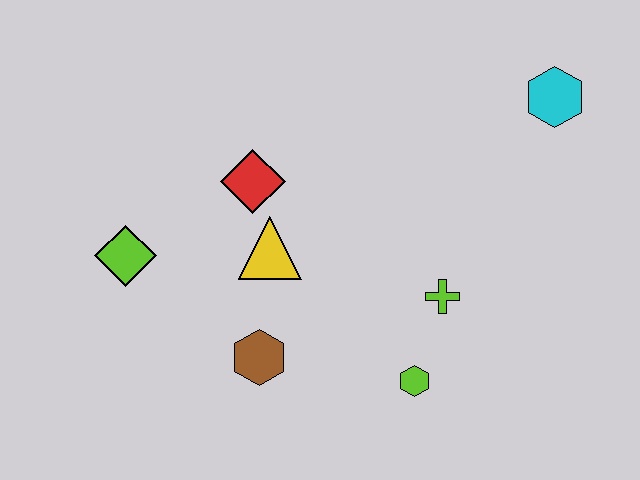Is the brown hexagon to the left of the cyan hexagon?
Yes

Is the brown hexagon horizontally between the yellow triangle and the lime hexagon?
No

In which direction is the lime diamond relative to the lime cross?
The lime diamond is to the left of the lime cross.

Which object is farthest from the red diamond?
The cyan hexagon is farthest from the red diamond.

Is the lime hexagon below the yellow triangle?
Yes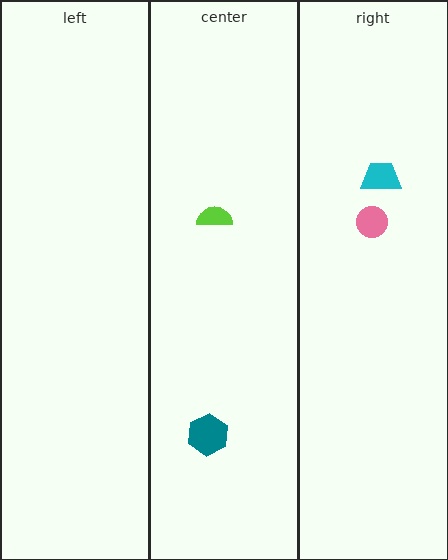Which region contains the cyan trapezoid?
The right region.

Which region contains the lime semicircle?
The center region.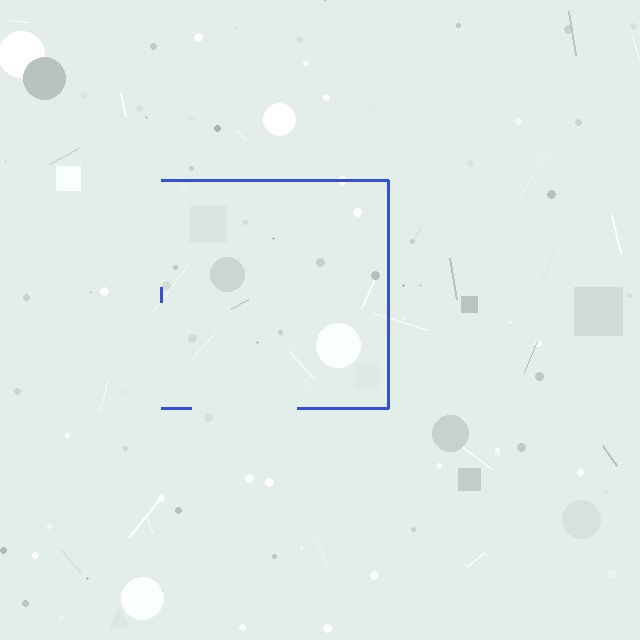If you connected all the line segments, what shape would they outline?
They would outline a square.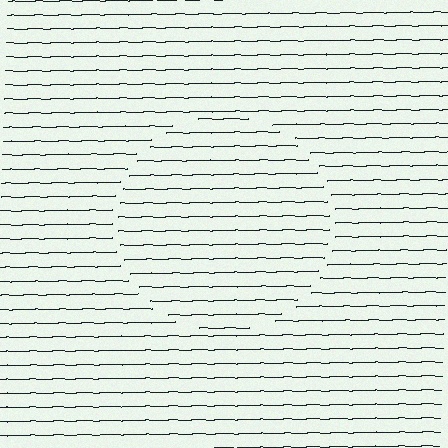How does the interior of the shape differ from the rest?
The interior of the shape contains the same grating, shifted by half a period — the contour is defined by the phase discontinuity where line-ends from the inner and outer gratings abut.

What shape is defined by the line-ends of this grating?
An illusory circle. The interior of the shape contains the same grating, shifted by half a period — the contour is defined by the phase discontinuity where line-ends from the inner and outer gratings abut.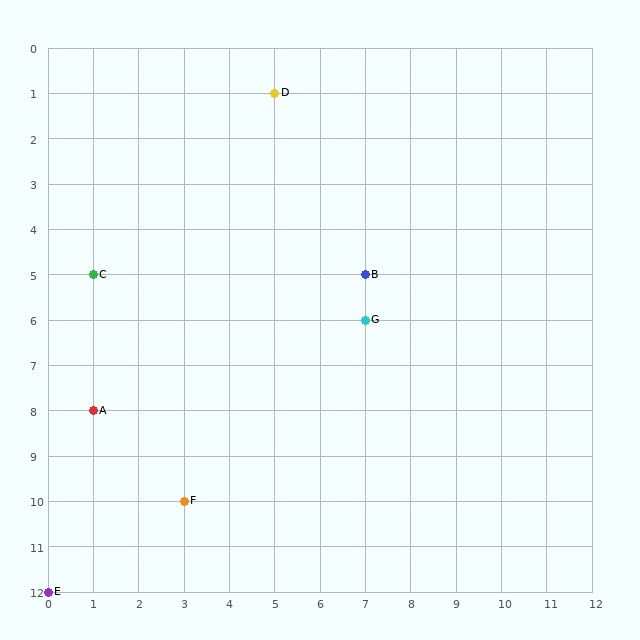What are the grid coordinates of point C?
Point C is at grid coordinates (1, 5).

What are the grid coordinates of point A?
Point A is at grid coordinates (1, 8).